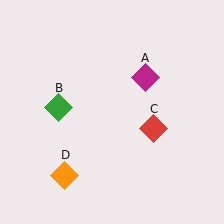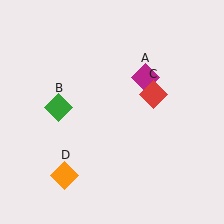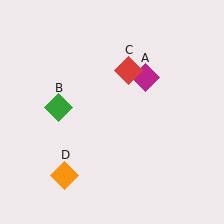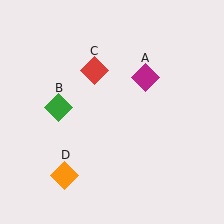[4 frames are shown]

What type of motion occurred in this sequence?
The red diamond (object C) rotated counterclockwise around the center of the scene.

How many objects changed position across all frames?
1 object changed position: red diamond (object C).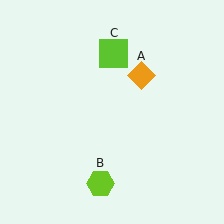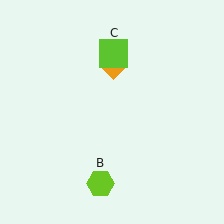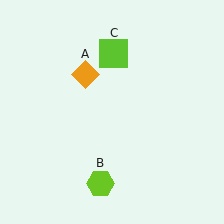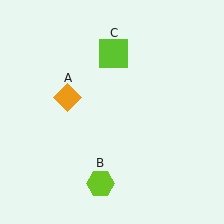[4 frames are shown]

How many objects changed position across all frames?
1 object changed position: orange diamond (object A).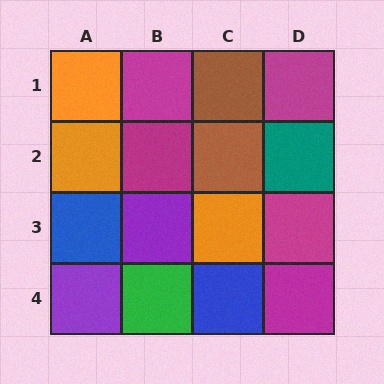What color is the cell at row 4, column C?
Blue.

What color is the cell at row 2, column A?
Orange.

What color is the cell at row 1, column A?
Orange.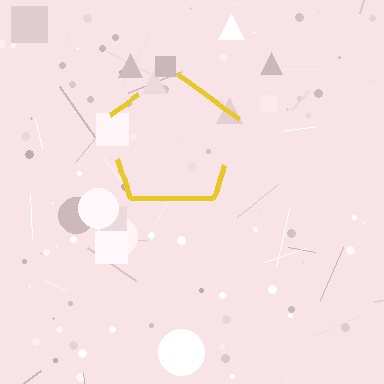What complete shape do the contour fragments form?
The contour fragments form a pentagon.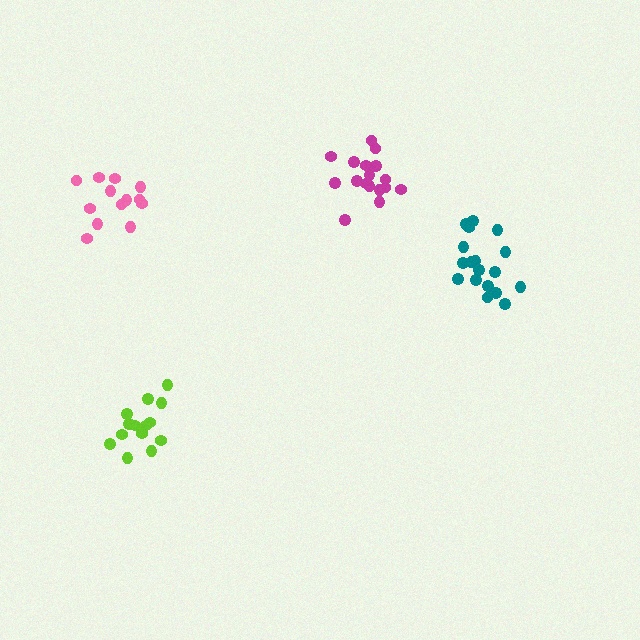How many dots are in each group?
Group 1: 13 dots, Group 2: 17 dots, Group 3: 14 dots, Group 4: 18 dots (62 total).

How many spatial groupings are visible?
There are 4 spatial groupings.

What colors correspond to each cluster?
The clusters are colored: pink, magenta, lime, teal.